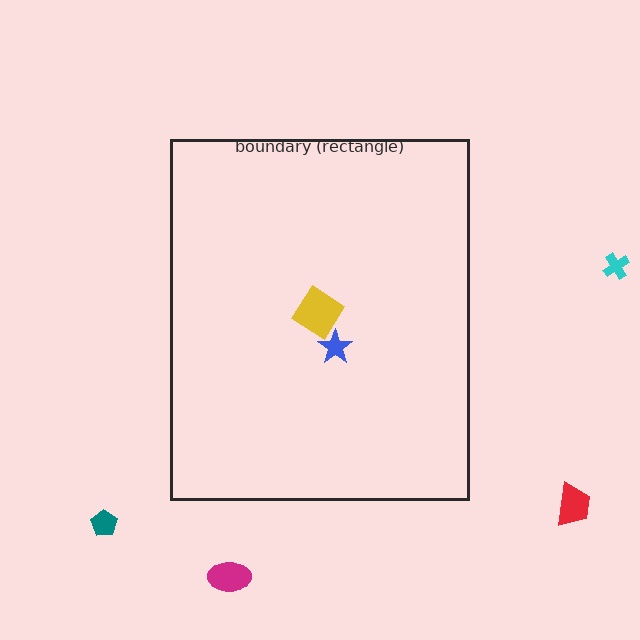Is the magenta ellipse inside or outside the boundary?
Outside.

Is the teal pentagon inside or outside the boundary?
Outside.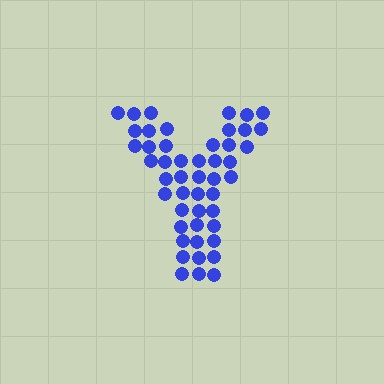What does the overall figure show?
The overall figure shows the letter Y.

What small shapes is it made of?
It is made of small circles.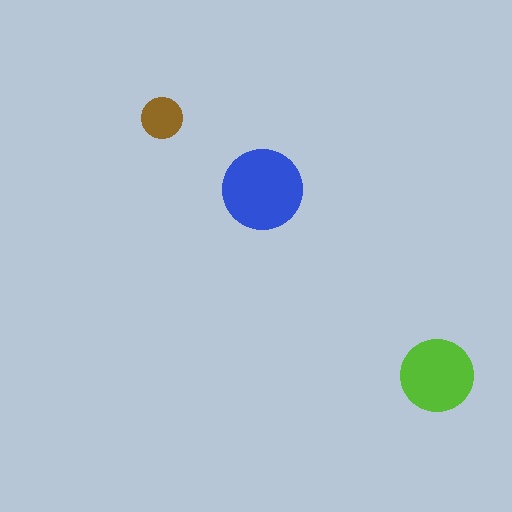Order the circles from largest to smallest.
the blue one, the lime one, the brown one.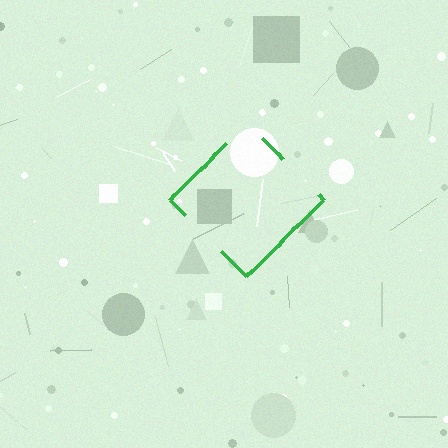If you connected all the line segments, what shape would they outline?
They would outline a diamond.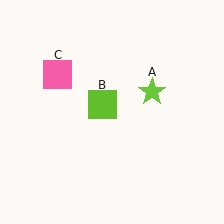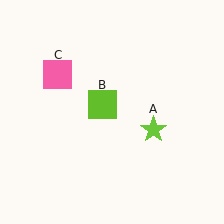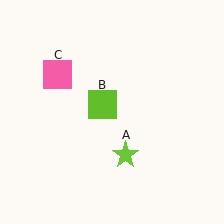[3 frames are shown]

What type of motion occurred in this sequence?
The lime star (object A) rotated clockwise around the center of the scene.